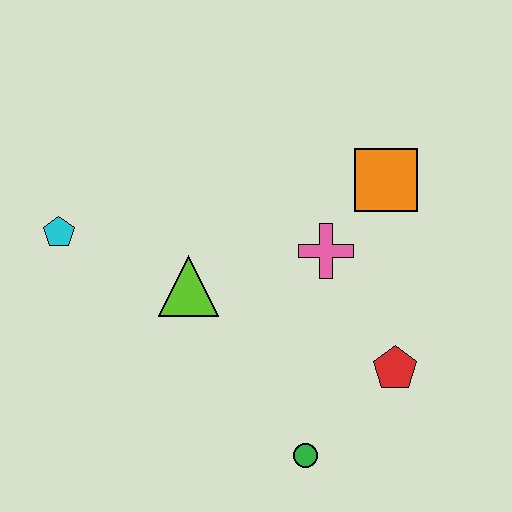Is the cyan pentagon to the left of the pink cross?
Yes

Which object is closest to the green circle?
The red pentagon is closest to the green circle.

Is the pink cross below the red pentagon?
No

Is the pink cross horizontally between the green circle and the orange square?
Yes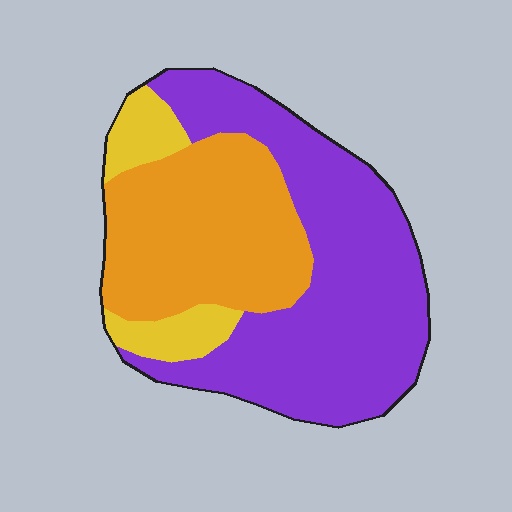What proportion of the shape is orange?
Orange covers 35% of the shape.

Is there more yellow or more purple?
Purple.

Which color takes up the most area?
Purple, at roughly 55%.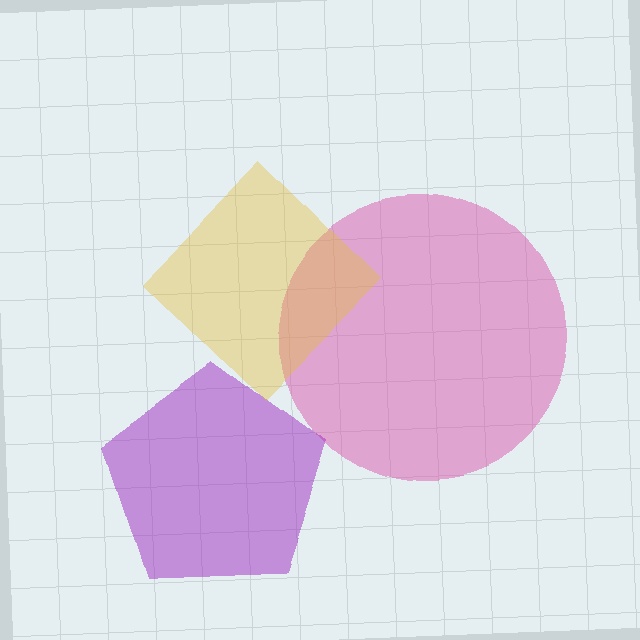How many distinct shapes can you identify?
There are 3 distinct shapes: a pink circle, a purple pentagon, a yellow diamond.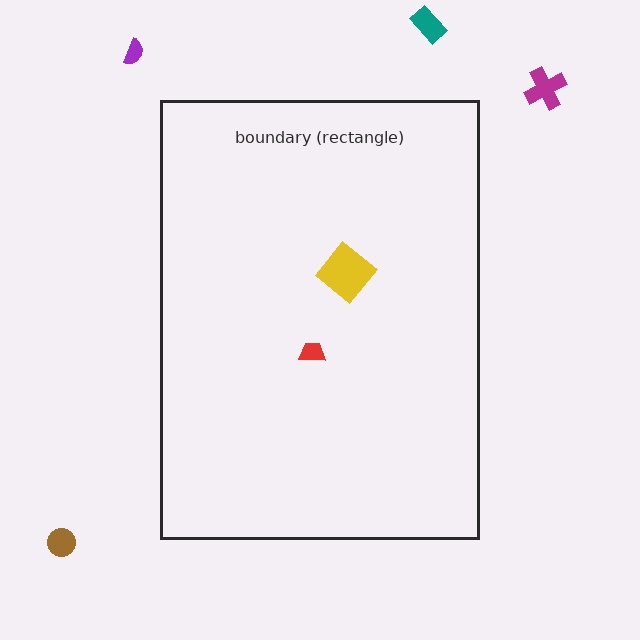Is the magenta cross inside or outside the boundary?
Outside.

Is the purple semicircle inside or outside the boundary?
Outside.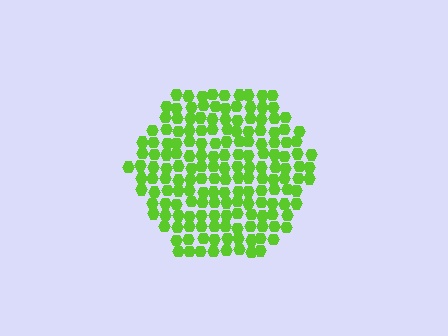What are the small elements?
The small elements are hexagons.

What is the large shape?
The large shape is a hexagon.